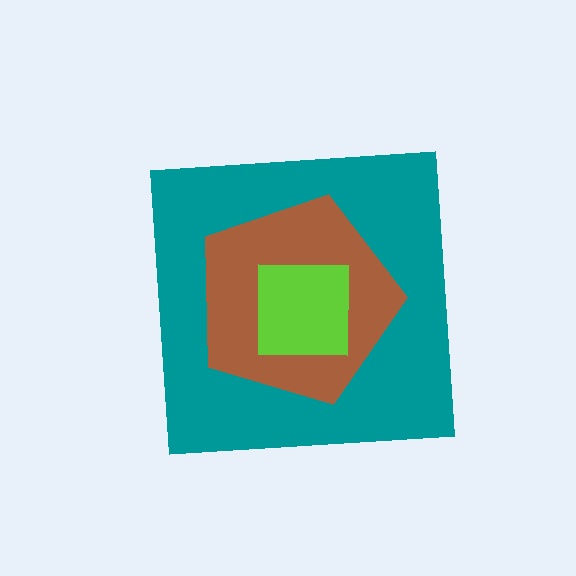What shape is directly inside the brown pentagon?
The lime square.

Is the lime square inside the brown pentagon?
Yes.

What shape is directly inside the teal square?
The brown pentagon.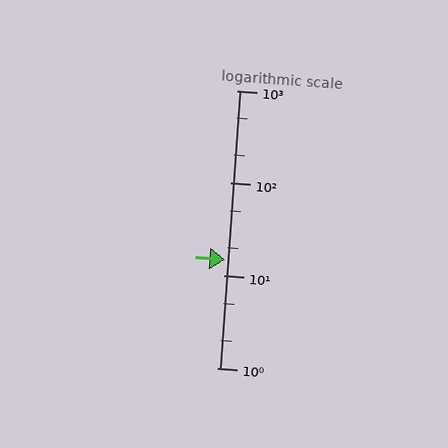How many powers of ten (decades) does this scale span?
The scale spans 3 decades, from 1 to 1000.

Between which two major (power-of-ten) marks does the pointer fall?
The pointer is between 10 and 100.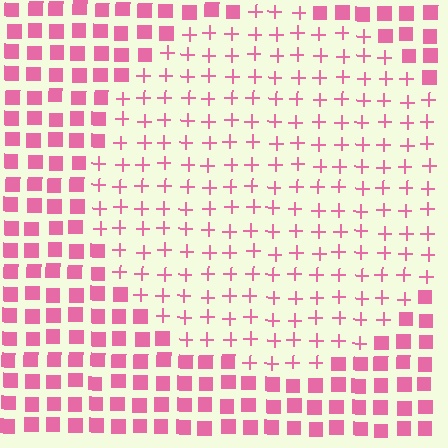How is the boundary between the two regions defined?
The boundary is defined by a change in element shape: plus signs inside vs. squares outside. All elements share the same color and spacing.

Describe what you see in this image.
The image is filled with small pink elements arranged in a uniform grid. A circle-shaped region contains plus signs, while the surrounding area contains squares. The boundary is defined purely by the change in element shape.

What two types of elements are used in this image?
The image uses plus signs inside the circle region and squares outside it.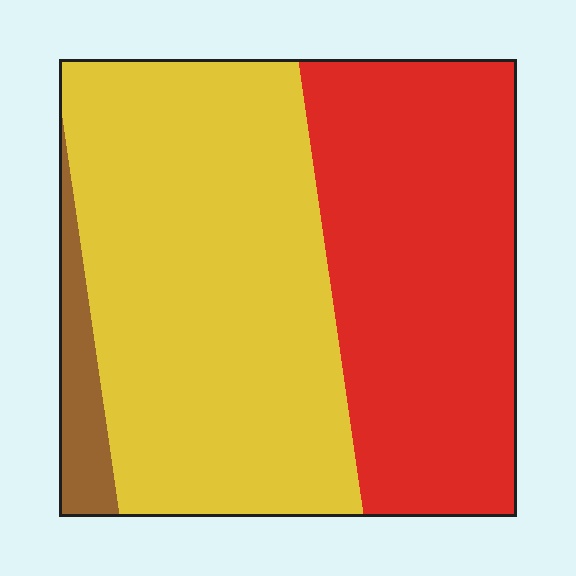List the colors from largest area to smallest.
From largest to smallest: yellow, red, brown.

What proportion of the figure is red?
Red covers about 40% of the figure.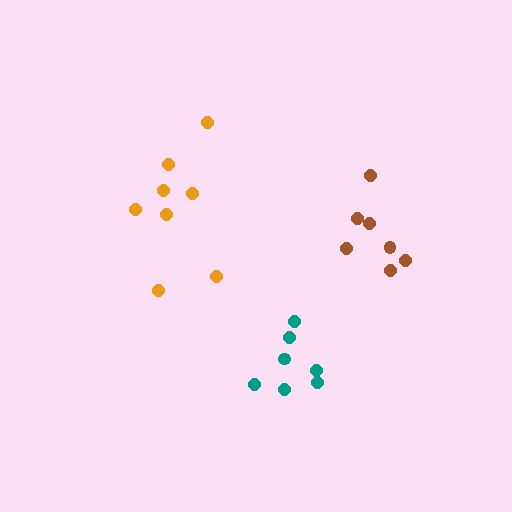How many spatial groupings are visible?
There are 3 spatial groupings.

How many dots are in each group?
Group 1: 8 dots, Group 2: 7 dots, Group 3: 7 dots (22 total).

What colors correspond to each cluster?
The clusters are colored: orange, teal, brown.